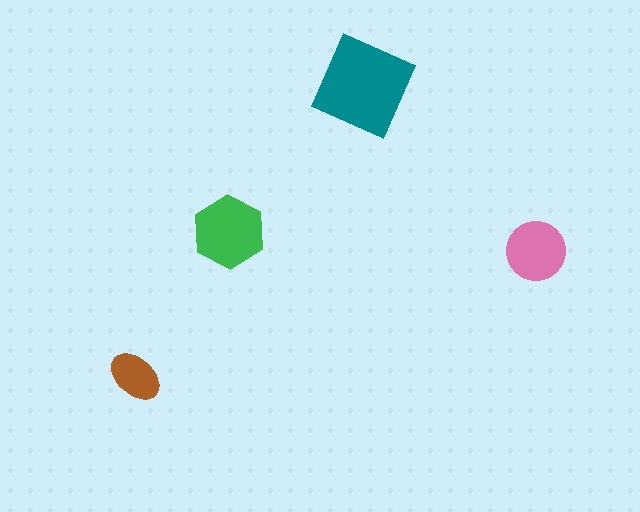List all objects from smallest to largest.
The brown ellipse, the pink circle, the green hexagon, the teal diamond.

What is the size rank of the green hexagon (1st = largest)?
2nd.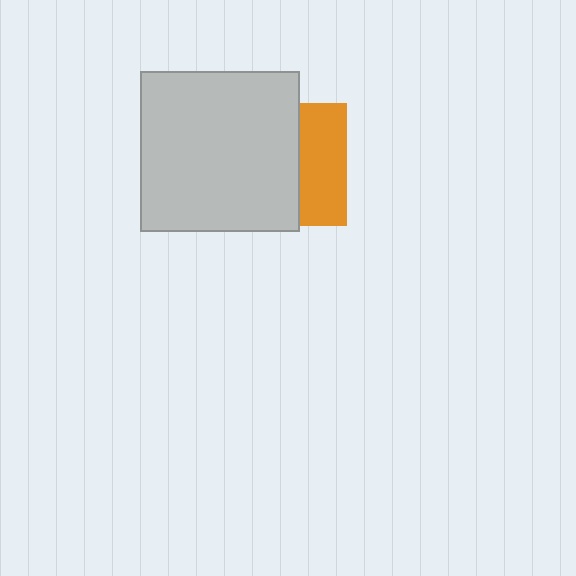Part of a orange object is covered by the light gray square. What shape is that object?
It is a square.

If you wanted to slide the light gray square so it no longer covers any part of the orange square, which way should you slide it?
Slide it left — that is the most direct way to separate the two shapes.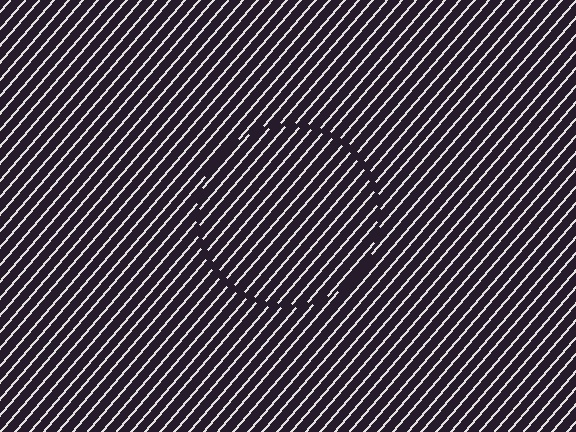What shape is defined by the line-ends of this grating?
An illusory circle. The interior of the shape contains the same grating, shifted by half a period — the contour is defined by the phase discontinuity where line-ends from the inner and outer gratings abut.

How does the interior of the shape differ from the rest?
The interior of the shape contains the same grating, shifted by half a period — the contour is defined by the phase discontinuity where line-ends from the inner and outer gratings abut.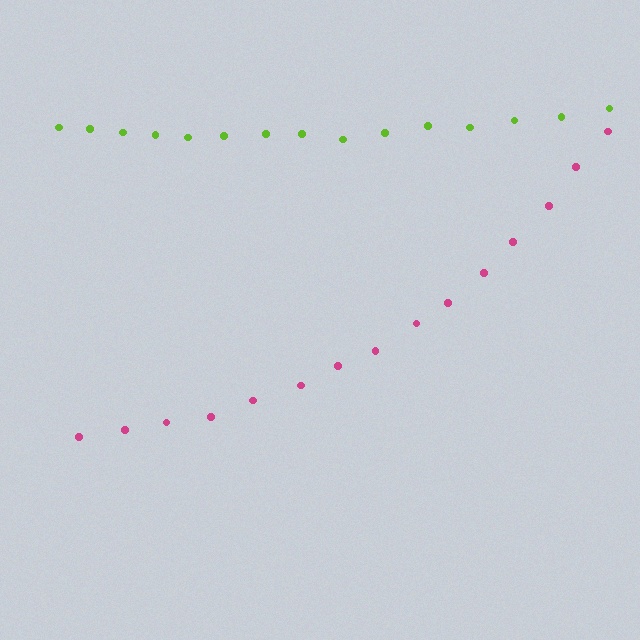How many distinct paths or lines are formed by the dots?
There are 2 distinct paths.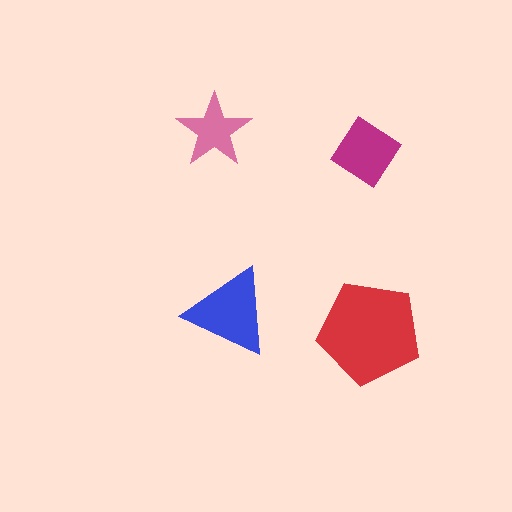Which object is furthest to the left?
The pink star is leftmost.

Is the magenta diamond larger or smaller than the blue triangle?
Smaller.